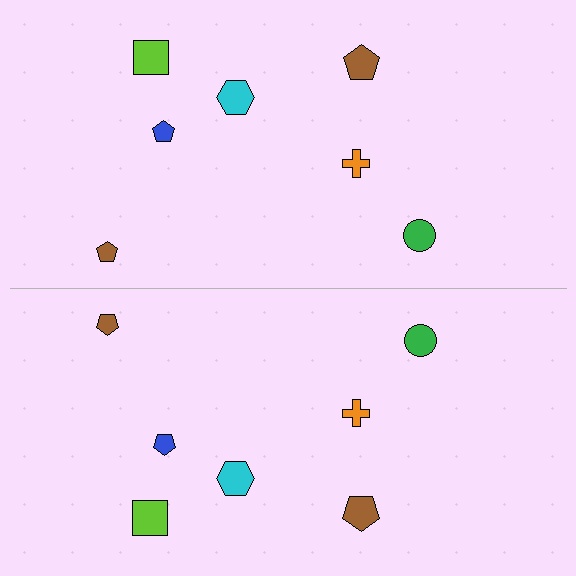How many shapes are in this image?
There are 14 shapes in this image.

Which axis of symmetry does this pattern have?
The pattern has a horizontal axis of symmetry running through the center of the image.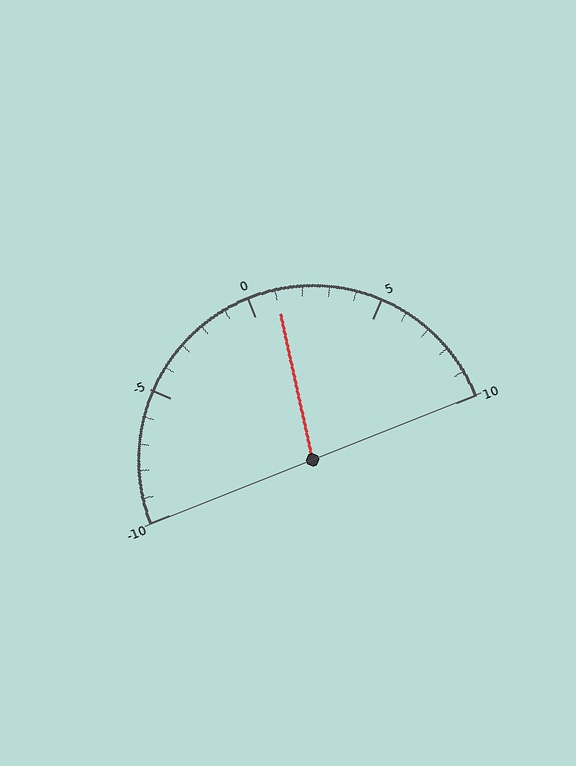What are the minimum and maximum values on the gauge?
The gauge ranges from -10 to 10.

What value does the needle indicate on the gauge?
The needle indicates approximately 1.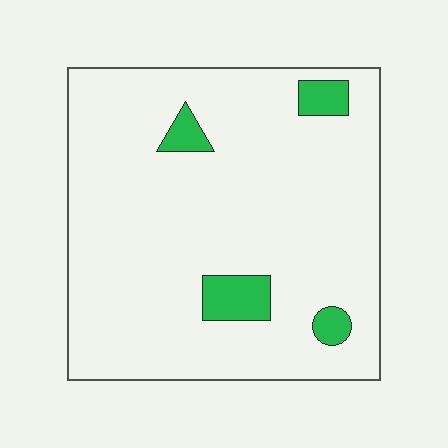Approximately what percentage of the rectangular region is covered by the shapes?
Approximately 10%.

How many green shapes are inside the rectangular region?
4.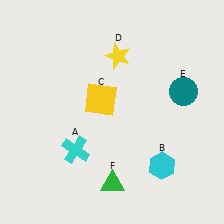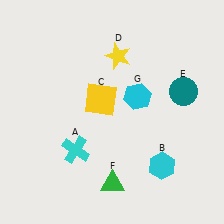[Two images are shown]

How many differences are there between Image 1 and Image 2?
There is 1 difference between the two images.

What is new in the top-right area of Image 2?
A cyan hexagon (G) was added in the top-right area of Image 2.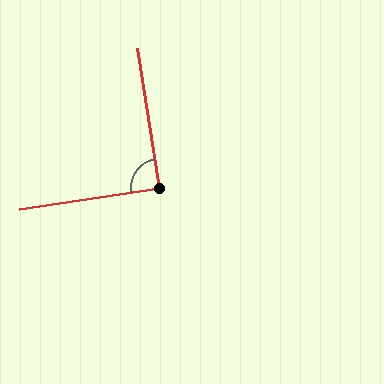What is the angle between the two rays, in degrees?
Approximately 90 degrees.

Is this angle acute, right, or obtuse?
It is approximately a right angle.